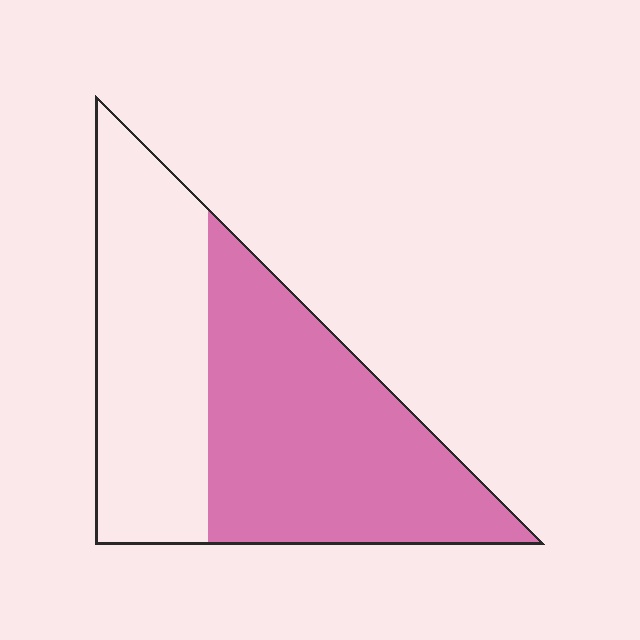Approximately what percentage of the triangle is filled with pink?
Approximately 55%.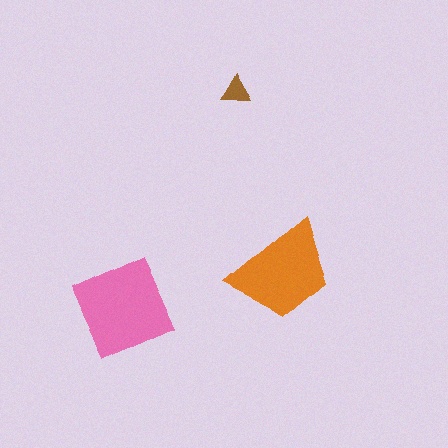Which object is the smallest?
The brown triangle.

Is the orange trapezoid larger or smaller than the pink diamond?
Smaller.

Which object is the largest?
The pink diamond.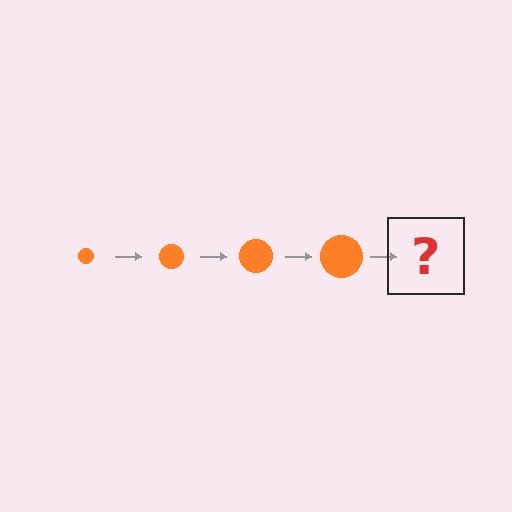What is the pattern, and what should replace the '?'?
The pattern is that the circle gets progressively larger each step. The '?' should be an orange circle, larger than the previous one.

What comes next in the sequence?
The next element should be an orange circle, larger than the previous one.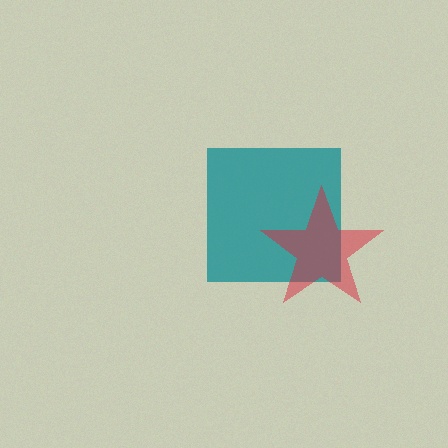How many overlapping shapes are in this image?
There are 2 overlapping shapes in the image.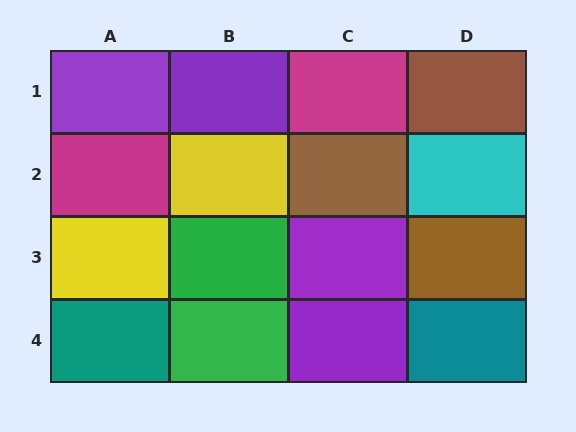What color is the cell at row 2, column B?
Yellow.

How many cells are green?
2 cells are green.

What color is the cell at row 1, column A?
Purple.